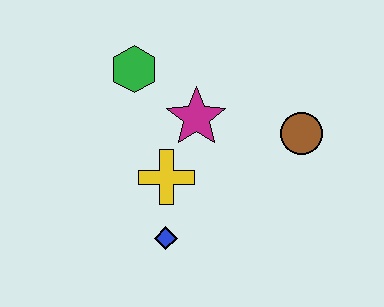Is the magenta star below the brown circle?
No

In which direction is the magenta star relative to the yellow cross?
The magenta star is above the yellow cross.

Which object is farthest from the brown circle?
The green hexagon is farthest from the brown circle.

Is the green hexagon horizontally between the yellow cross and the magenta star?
No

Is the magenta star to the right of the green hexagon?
Yes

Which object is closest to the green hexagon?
The magenta star is closest to the green hexagon.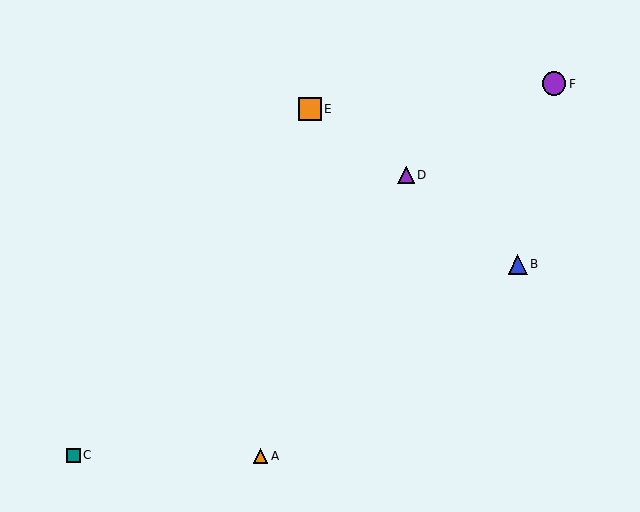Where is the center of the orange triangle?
The center of the orange triangle is at (260, 456).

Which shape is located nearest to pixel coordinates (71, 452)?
The teal square (labeled C) at (74, 455) is nearest to that location.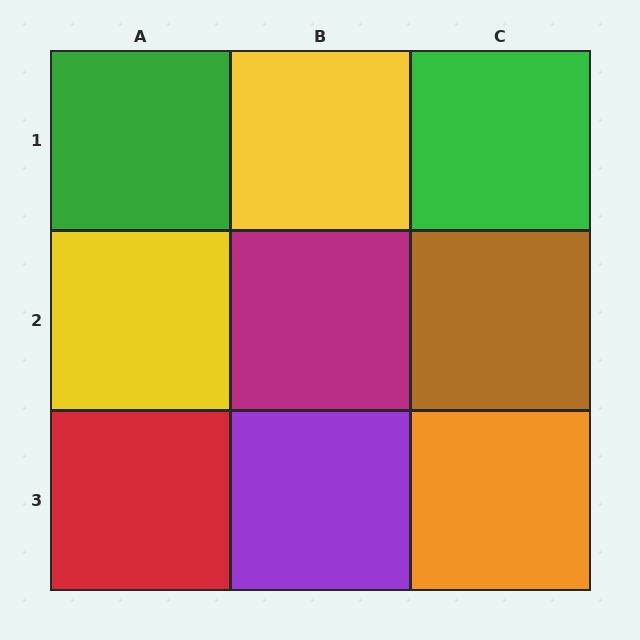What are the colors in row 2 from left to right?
Yellow, magenta, brown.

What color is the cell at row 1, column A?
Green.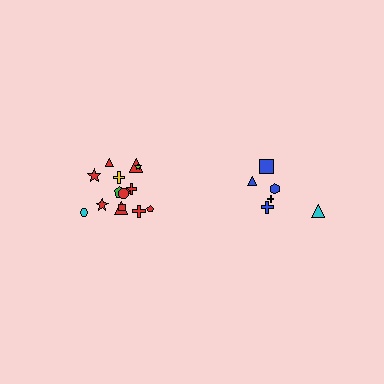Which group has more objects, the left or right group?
The left group.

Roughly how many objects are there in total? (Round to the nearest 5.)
Roughly 20 objects in total.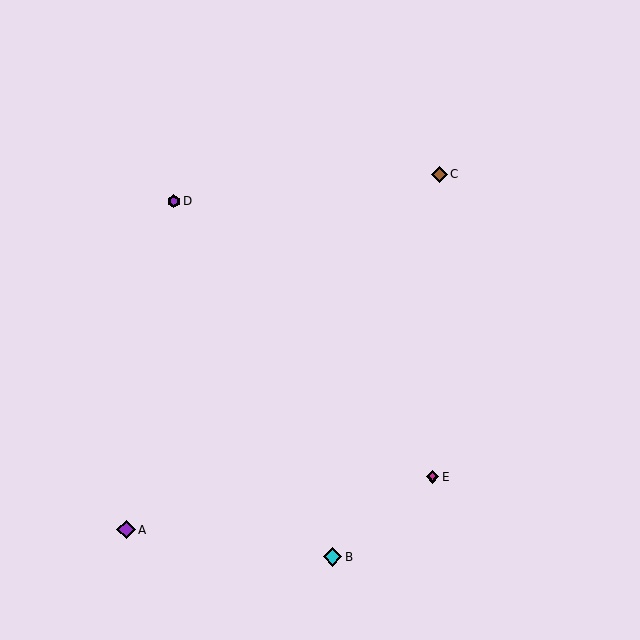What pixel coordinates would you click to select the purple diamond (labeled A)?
Click at (126, 530) to select the purple diamond A.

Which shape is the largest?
The purple diamond (labeled A) is the largest.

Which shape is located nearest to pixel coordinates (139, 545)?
The purple diamond (labeled A) at (126, 530) is nearest to that location.